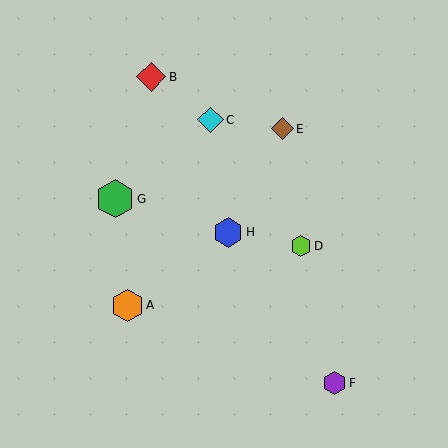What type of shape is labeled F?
Shape F is a purple hexagon.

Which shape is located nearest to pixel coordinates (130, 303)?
The orange hexagon (labeled A) at (128, 305) is nearest to that location.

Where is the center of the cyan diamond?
The center of the cyan diamond is at (210, 120).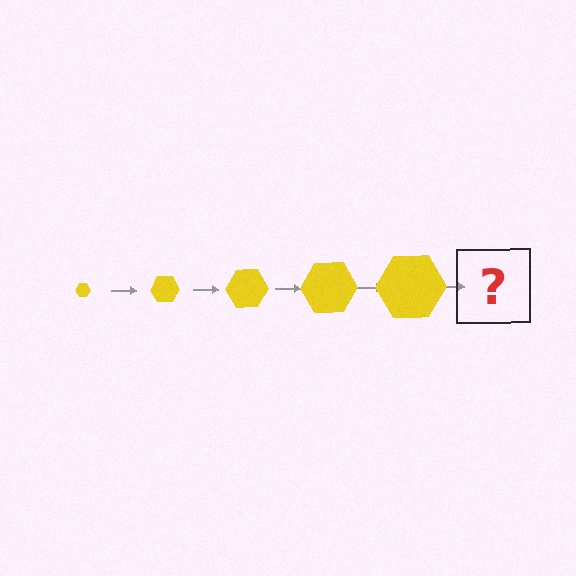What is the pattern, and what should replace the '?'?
The pattern is that the hexagon gets progressively larger each step. The '?' should be a yellow hexagon, larger than the previous one.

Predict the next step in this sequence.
The next step is a yellow hexagon, larger than the previous one.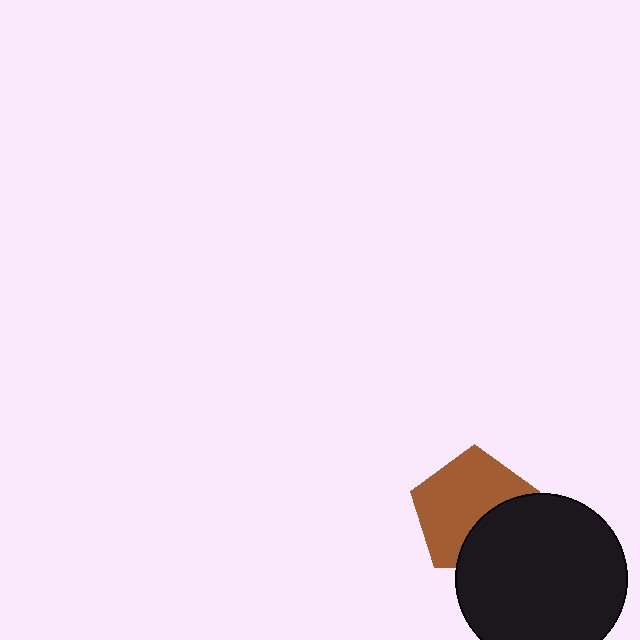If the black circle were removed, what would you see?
You would see the complete brown pentagon.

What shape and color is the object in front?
The object in front is a black circle.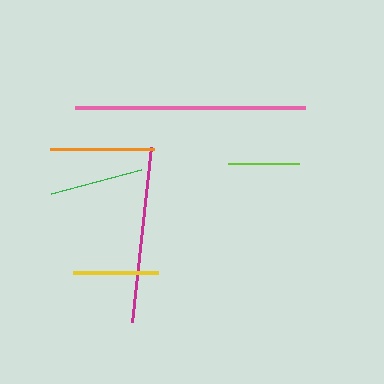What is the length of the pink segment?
The pink segment is approximately 230 pixels long.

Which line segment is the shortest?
The lime line is the shortest at approximately 71 pixels.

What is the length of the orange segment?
The orange segment is approximately 104 pixels long.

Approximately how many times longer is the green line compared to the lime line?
The green line is approximately 1.3 times the length of the lime line.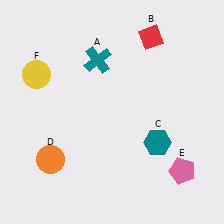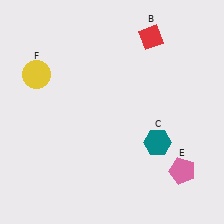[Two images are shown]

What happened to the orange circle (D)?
The orange circle (D) was removed in Image 2. It was in the bottom-left area of Image 1.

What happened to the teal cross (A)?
The teal cross (A) was removed in Image 2. It was in the top-left area of Image 1.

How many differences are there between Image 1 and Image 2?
There are 2 differences between the two images.